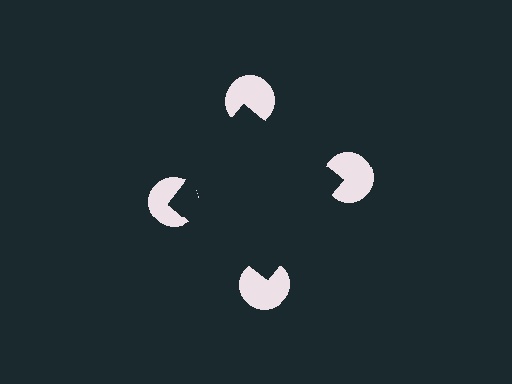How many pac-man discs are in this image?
There are 4 — one at each vertex of the illusory square.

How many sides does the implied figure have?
4 sides.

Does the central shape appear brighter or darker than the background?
It typically appears slightly darker than the background, even though no actual brightness change is drawn.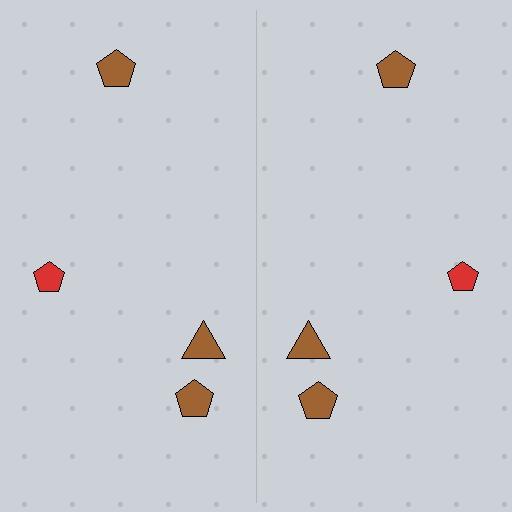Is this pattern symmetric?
Yes, this pattern has bilateral (reflection) symmetry.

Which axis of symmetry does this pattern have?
The pattern has a vertical axis of symmetry running through the center of the image.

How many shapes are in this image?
There are 8 shapes in this image.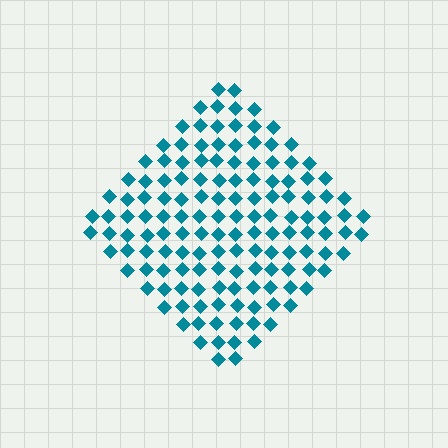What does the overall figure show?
The overall figure shows a diamond.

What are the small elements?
The small elements are diamonds.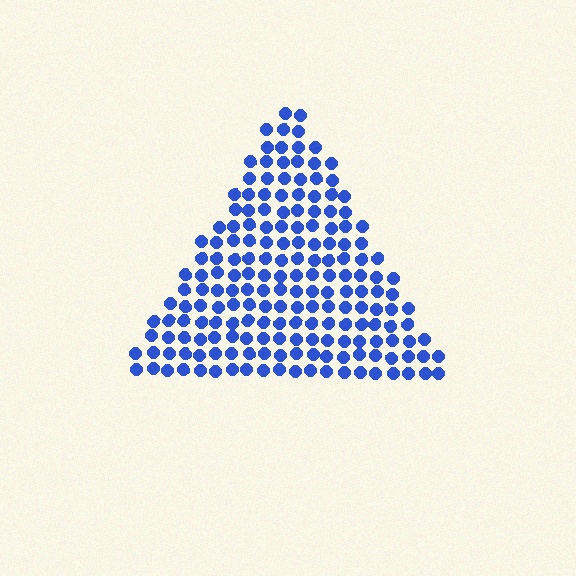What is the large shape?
The large shape is a triangle.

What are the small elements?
The small elements are circles.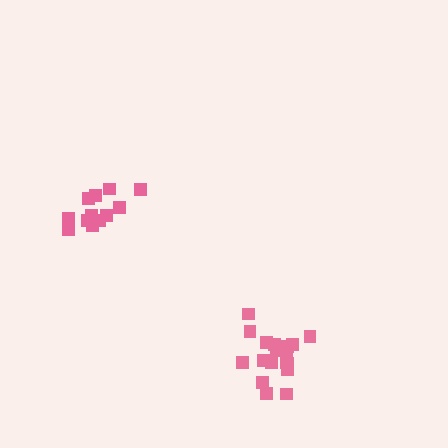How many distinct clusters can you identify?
There are 2 distinct clusters.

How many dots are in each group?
Group 1: 13 dots, Group 2: 18 dots (31 total).